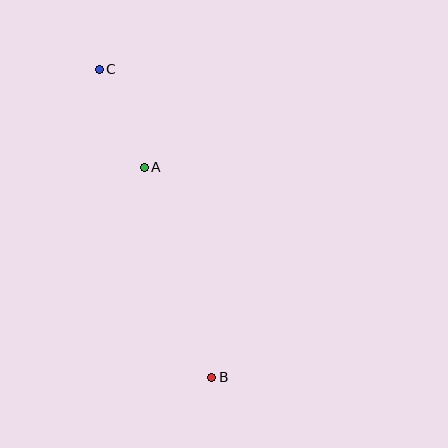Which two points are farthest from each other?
Points B and C are farthest from each other.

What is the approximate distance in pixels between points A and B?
The distance between A and B is approximately 221 pixels.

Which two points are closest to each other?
Points A and C are closest to each other.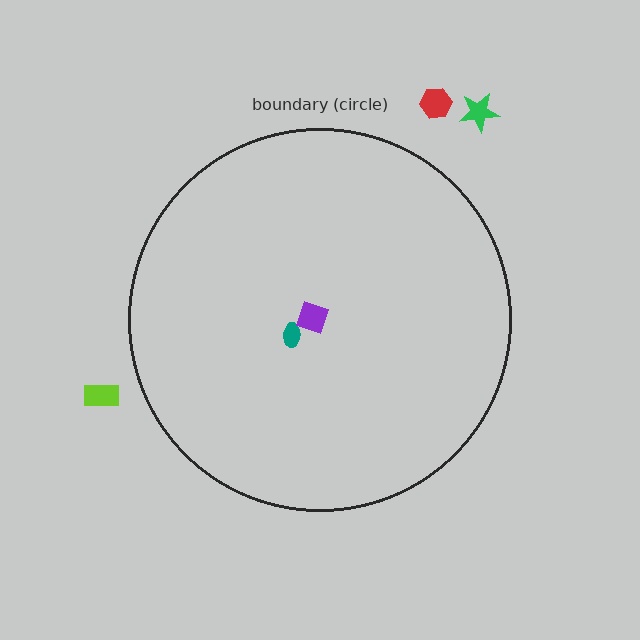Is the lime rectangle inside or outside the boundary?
Outside.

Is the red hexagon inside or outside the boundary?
Outside.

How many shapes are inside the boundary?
2 inside, 3 outside.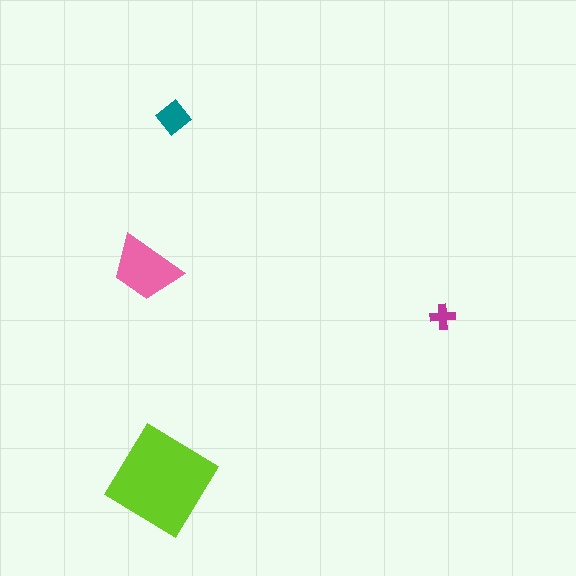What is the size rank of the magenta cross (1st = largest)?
4th.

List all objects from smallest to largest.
The magenta cross, the teal diamond, the pink trapezoid, the lime diamond.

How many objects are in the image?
There are 4 objects in the image.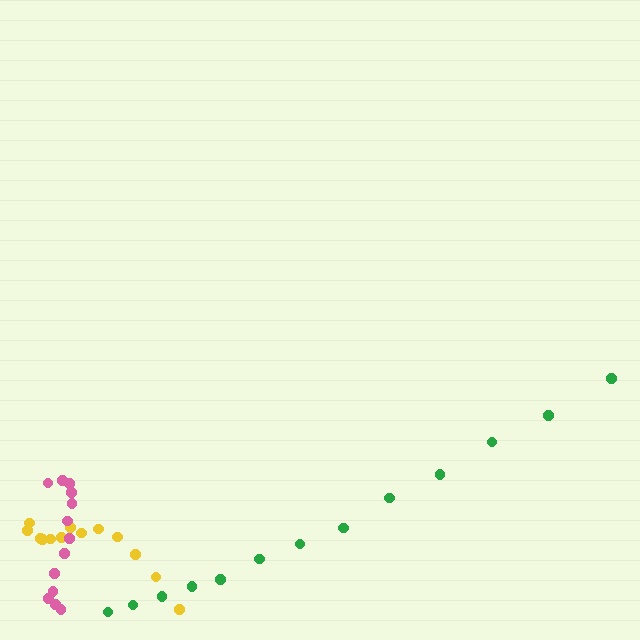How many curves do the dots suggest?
There are 3 distinct paths.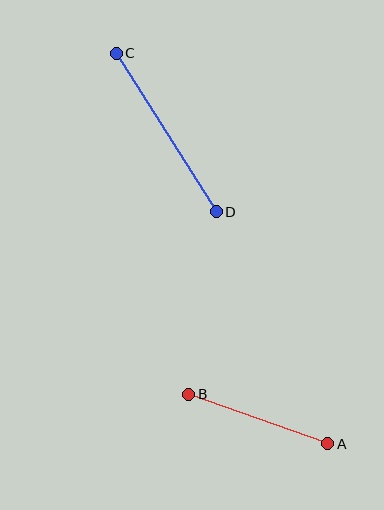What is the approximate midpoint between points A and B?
The midpoint is at approximately (258, 419) pixels.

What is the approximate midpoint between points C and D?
The midpoint is at approximately (166, 132) pixels.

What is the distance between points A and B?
The distance is approximately 148 pixels.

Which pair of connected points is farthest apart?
Points C and D are farthest apart.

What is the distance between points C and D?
The distance is approximately 187 pixels.